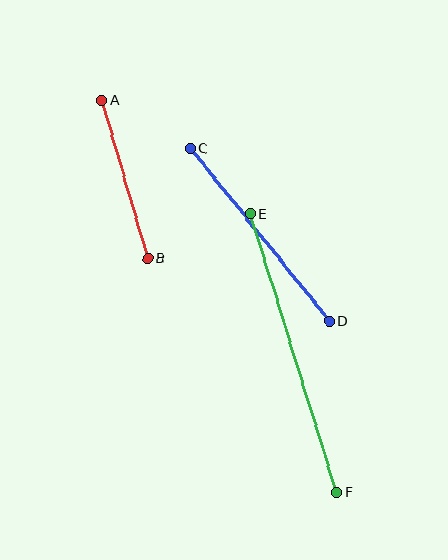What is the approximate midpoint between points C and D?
The midpoint is at approximately (260, 235) pixels.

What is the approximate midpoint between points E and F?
The midpoint is at approximately (293, 353) pixels.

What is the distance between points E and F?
The distance is approximately 292 pixels.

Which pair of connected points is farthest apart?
Points E and F are farthest apart.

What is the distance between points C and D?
The distance is approximately 222 pixels.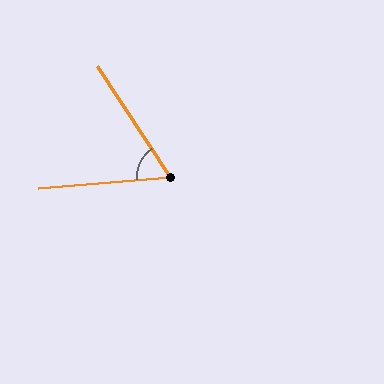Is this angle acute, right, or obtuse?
It is acute.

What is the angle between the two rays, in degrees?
Approximately 61 degrees.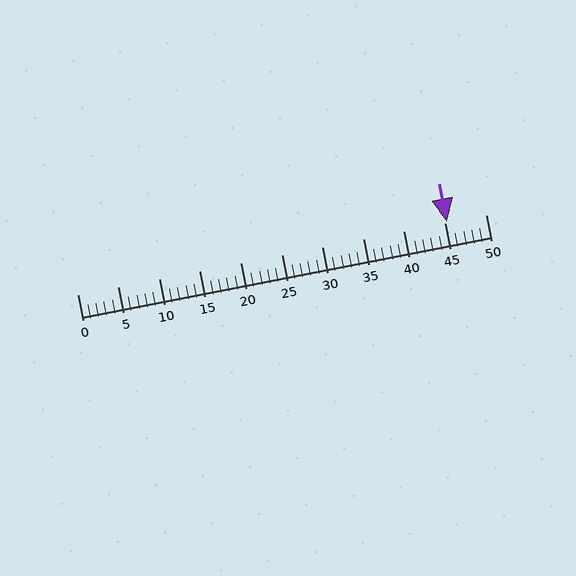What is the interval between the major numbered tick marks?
The major tick marks are spaced 5 units apart.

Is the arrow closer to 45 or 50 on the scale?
The arrow is closer to 45.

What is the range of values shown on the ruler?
The ruler shows values from 0 to 50.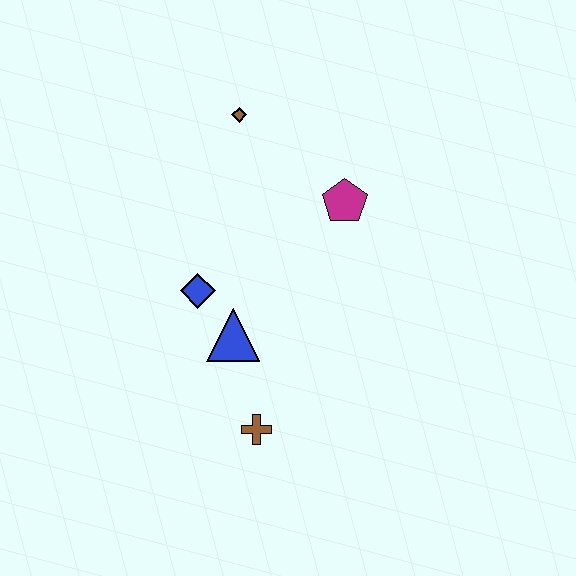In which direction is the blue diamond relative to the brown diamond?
The blue diamond is below the brown diamond.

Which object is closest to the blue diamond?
The blue triangle is closest to the blue diamond.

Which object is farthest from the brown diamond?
The brown cross is farthest from the brown diamond.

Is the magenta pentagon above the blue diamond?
Yes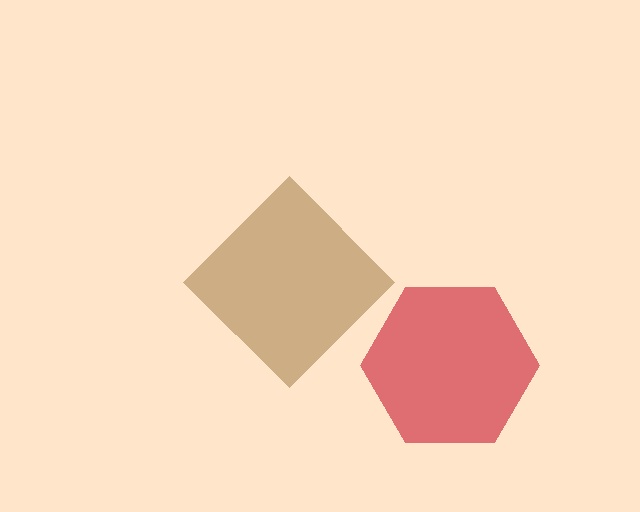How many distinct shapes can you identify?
There are 2 distinct shapes: a red hexagon, a brown diamond.